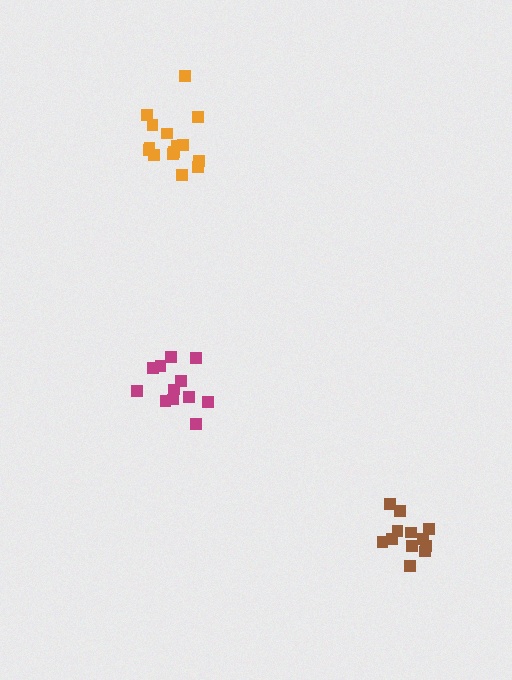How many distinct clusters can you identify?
There are 3 distinct clusters.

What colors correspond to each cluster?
The clusters are colored: brown, magenta, orange.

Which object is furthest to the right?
The brown cluster is rightmost.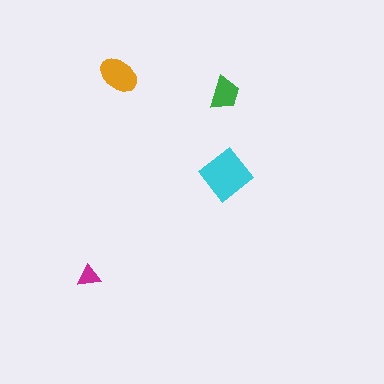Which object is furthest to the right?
The cyan diamond is rightmost.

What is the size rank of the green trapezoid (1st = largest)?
3rd.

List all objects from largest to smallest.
The cyan diamond, the orange ellipse, the green trapezoid, the magenta triangle.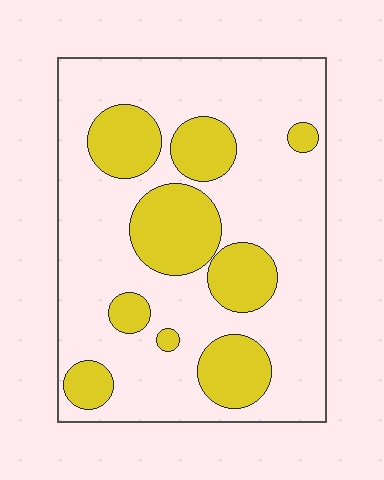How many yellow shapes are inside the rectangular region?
9.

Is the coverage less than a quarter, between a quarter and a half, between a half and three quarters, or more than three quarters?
Between a quarter and a half.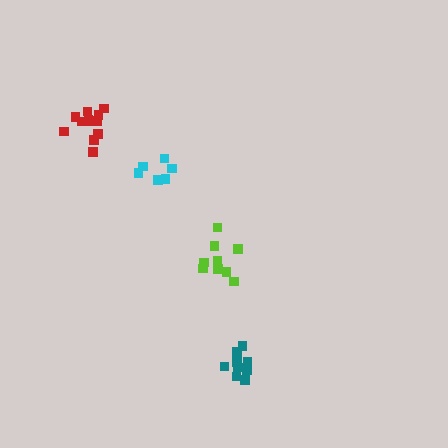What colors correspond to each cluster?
The clusters are colored: red, teal, lime, cyan.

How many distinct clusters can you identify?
There are 4 distinct clusters.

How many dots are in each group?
Group 1: 12 dots, Group 2: 9 dots, Group 3: 9 dots, Group 4: 6 dots (36 total).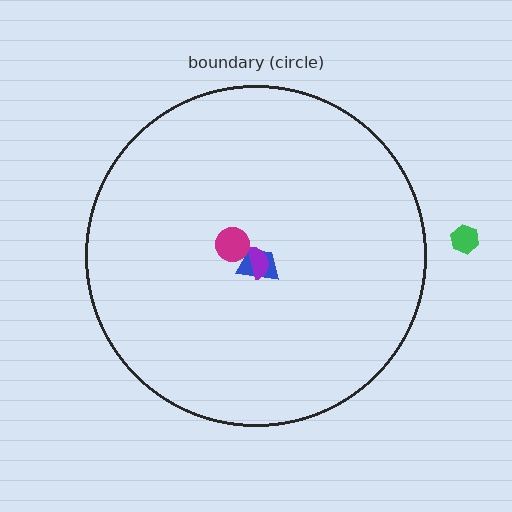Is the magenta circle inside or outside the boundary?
Inside.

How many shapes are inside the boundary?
3 inside, 1 outside.